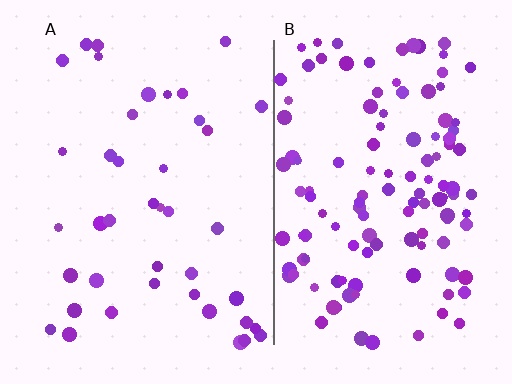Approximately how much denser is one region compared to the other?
Approximately 3.1× — region B over region A.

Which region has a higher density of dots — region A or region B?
B (the right).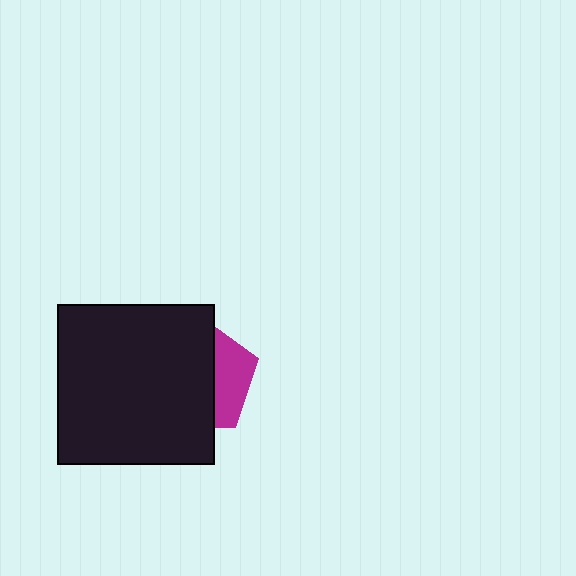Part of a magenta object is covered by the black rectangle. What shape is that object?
It is a pentagon.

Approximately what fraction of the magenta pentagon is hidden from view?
Roughly 69% of the magenta pentagon is hidden behind the black rectangle.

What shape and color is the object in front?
The object in front is a black rectangle.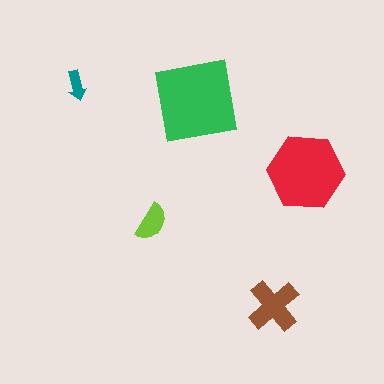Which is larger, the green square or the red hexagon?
The green square.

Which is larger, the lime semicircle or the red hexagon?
The red hexagon.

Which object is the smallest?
The teal arrow.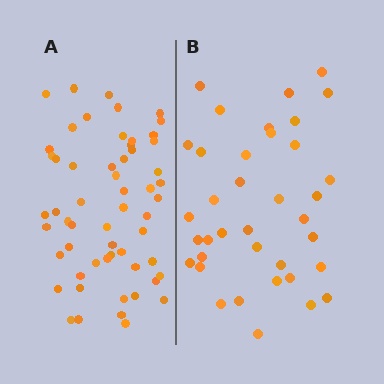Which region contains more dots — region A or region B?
Region A (the left region) has more dots.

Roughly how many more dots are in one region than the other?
Region A has approximately 20 more dots than region B.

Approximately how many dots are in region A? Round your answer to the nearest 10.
About 60 dots. (The exact count is 57, which rounds to 60.)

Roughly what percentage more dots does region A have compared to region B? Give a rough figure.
About 55% more.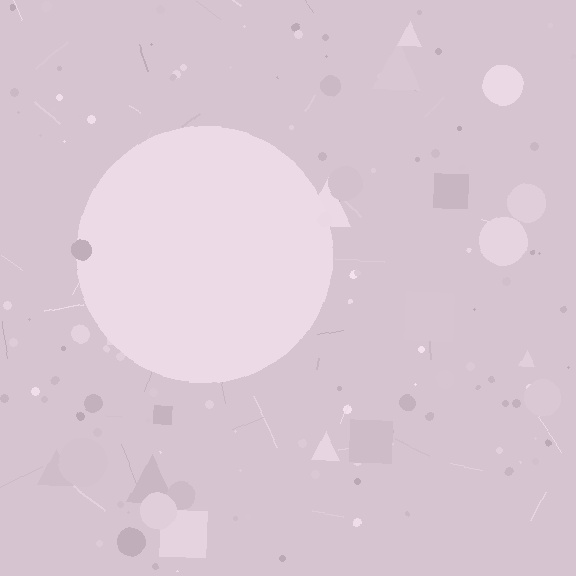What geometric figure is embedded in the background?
A circle is embedded in the background.